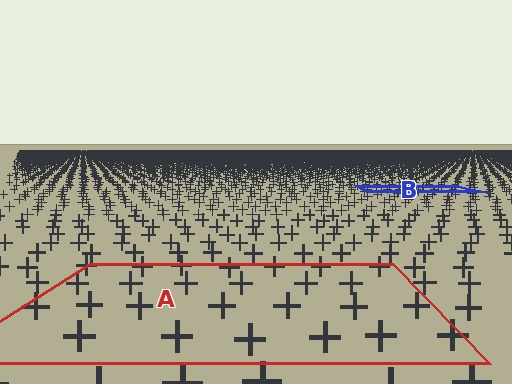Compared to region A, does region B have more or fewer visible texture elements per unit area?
Region B has more texture elements per unit area — they are packed more densely because it is farther away.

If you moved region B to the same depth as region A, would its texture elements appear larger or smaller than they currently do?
They would appear larger. At a closer depth, the same texture elements are projected at a bigger on-screen size.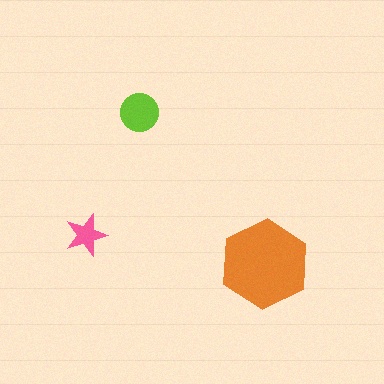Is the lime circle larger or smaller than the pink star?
Larger.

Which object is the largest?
The orange hexagon.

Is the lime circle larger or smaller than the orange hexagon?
Smaller.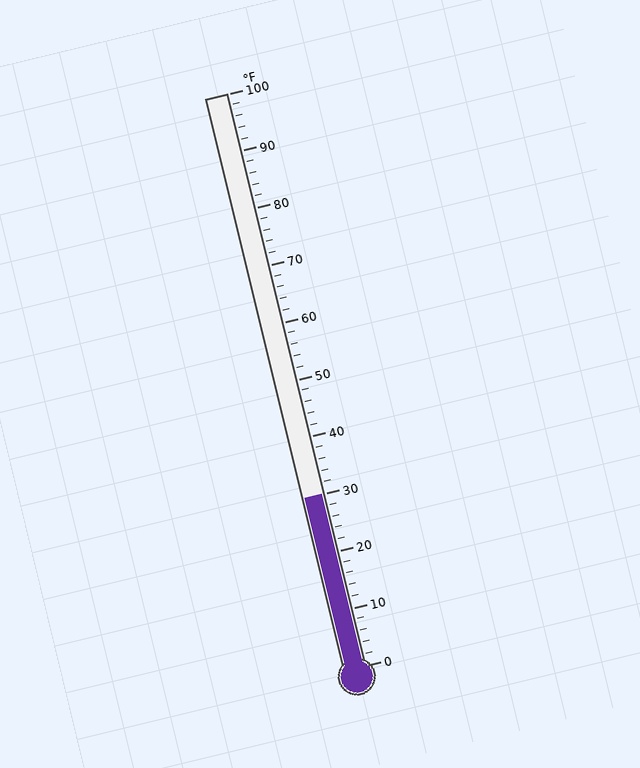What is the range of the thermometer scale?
The thermometer scale ranges from 0°F to 100°F.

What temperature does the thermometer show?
The thermometer shows approximately 30°F.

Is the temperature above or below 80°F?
The temperature is below 80°F.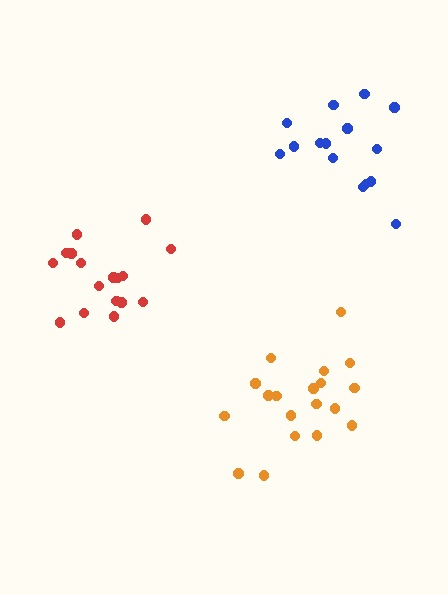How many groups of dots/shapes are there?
There are 3 groups.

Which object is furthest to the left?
The red cluster is leftmost.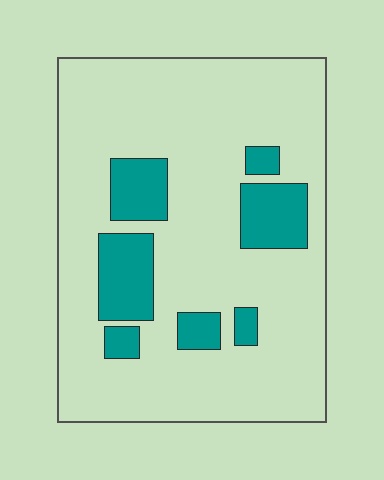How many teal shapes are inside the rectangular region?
7.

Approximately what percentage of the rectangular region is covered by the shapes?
Approximately 20%.